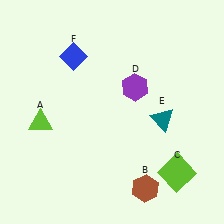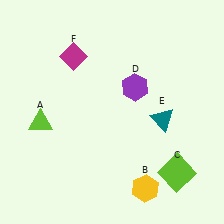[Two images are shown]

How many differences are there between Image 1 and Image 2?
There are 2 differences between the two images.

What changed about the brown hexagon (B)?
In Image 1, B is brown. In Image 2, it changed to yellow.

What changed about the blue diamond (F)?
In Image 1, F is blue. In Image 2, it changed to magenta.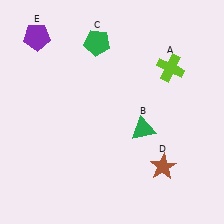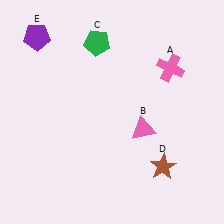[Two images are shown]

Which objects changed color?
A changed from lime to pink. B changed from green to pink.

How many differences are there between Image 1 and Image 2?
There are 2 differences between the two images.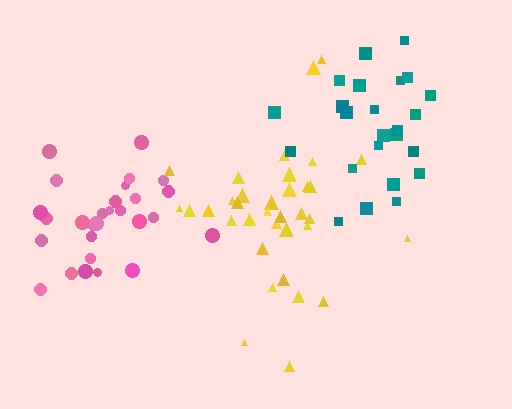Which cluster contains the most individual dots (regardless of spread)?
Yellow (35).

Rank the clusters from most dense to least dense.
pink, teal, yellow.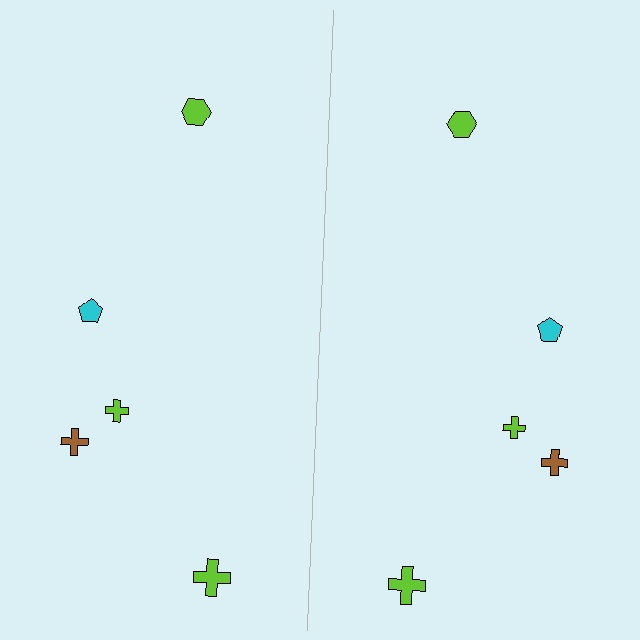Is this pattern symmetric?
Yes, this pattern has bilateral (reflection) symmetry.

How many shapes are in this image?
There are 10 shapes in this image.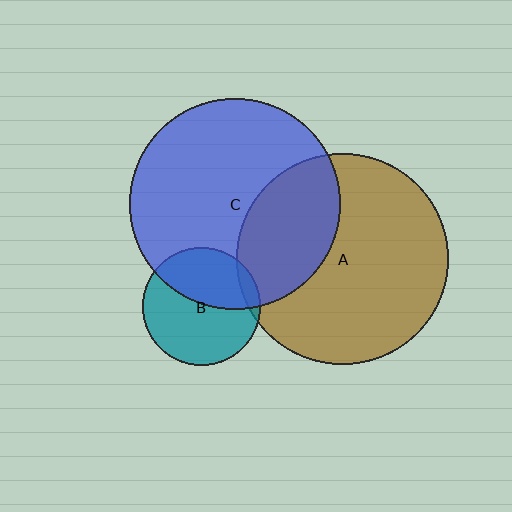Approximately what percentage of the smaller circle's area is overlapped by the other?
Approximately 40%.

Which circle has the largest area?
Circle A (brown).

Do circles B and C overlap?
Yes.